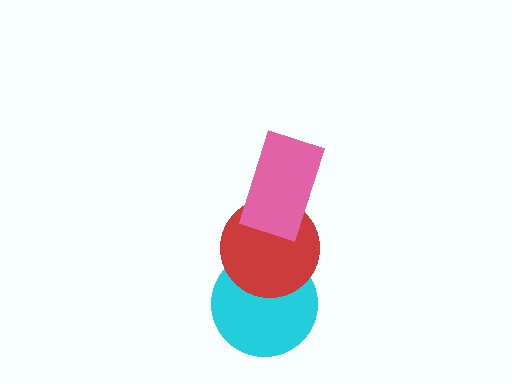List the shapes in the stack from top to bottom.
From top to bottom: the pink rectangle, the red circle, the cyan circle.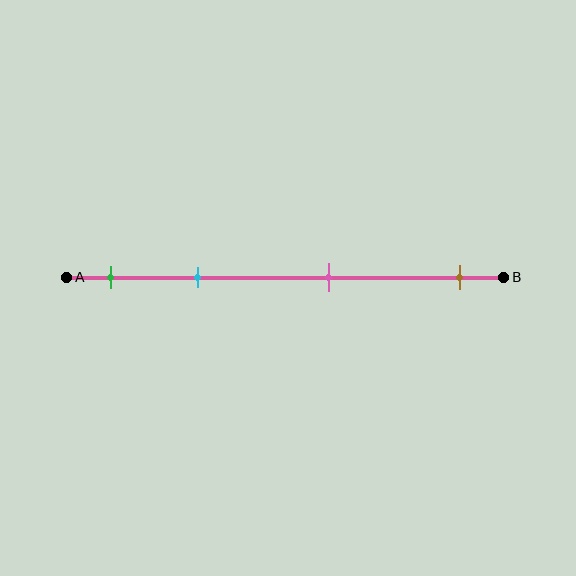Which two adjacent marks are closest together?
The green and cyan marks are the closest adjacent pair.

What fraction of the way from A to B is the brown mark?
The brown mark is approximately 90% (0.9) of the way from A to B.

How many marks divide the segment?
There are 4 marks dividing the segment.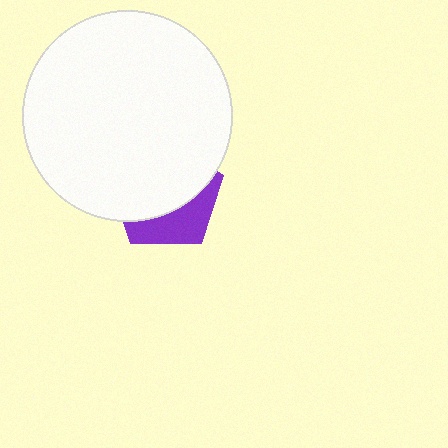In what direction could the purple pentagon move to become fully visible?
The purple pentagon could move down. That would shift it out from behind the white circle entirely.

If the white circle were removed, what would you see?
You would see the complete purple pentagon.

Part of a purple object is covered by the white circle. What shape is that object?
It is a pentagon.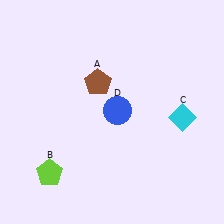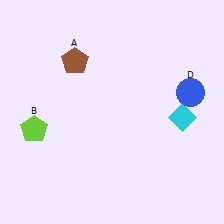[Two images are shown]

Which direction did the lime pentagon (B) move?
The lime pentagon (B) moved up.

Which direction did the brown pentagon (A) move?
The brown pentagon (A) moved left.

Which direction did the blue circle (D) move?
The blue circle (D) moved right.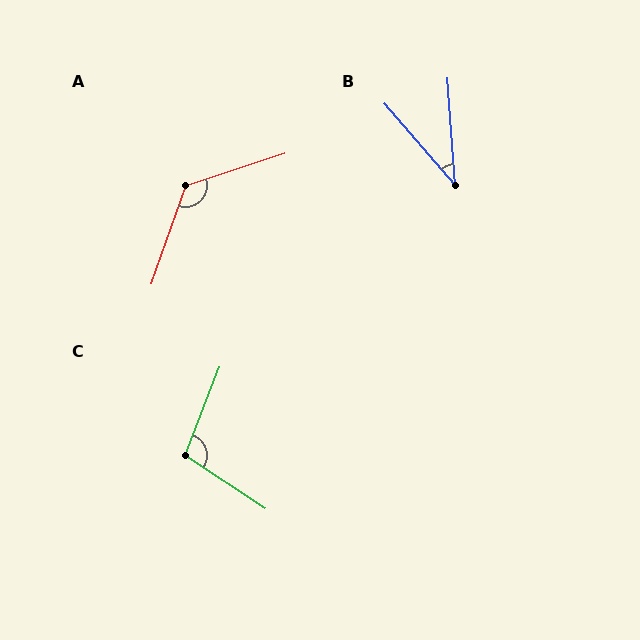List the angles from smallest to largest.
B (37°), C (102°), A (127°).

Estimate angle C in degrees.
Approximately 102 degrees.